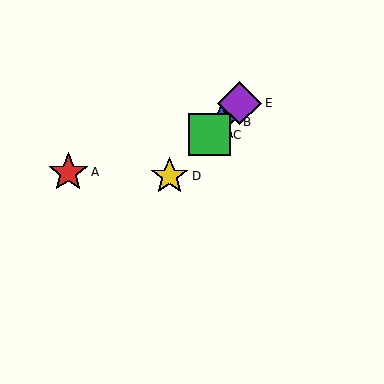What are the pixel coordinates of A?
Object A is at (68, 172).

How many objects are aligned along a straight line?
4 objects (B, C, D, E) are aligned along a straight line.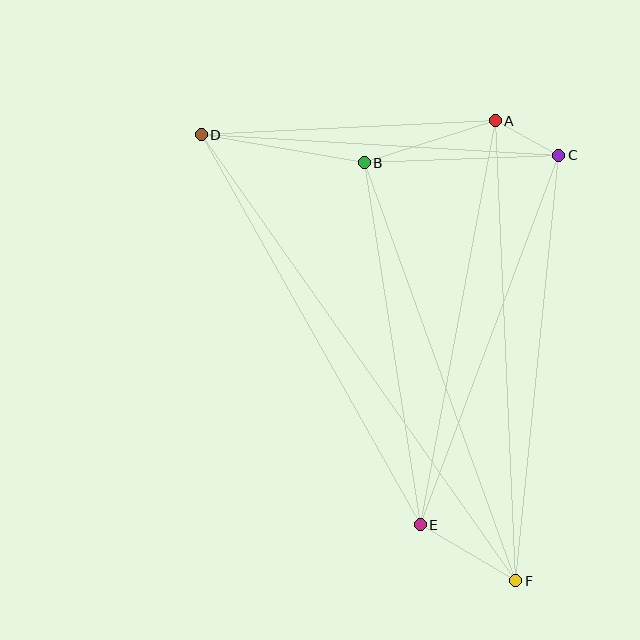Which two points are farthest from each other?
Points D and F are farthest from each other.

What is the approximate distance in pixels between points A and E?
The distance between A and E is approximately 411 pixels.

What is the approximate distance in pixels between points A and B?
The distance between A and B is approximately 137 pixels.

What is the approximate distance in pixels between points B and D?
The distance between B and D is approximately 165 pixels.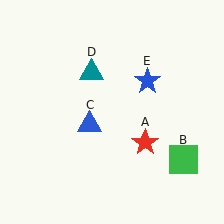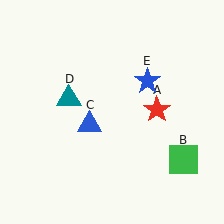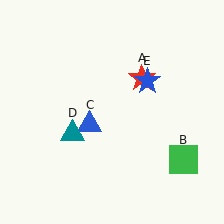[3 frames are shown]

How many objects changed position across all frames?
2 objects changed position: red star (object A), teal triangle (object D).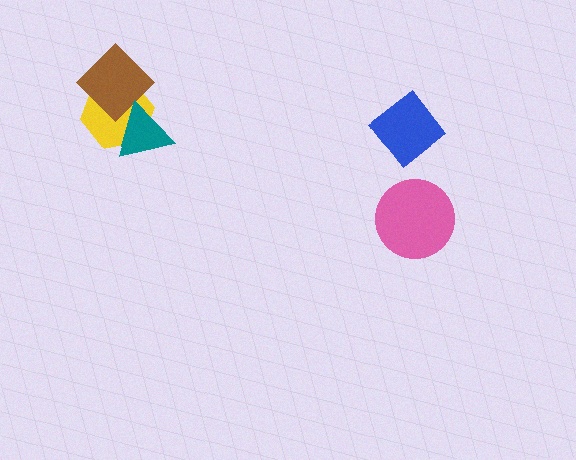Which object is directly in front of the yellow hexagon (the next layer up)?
The brown diamond is directly in front of the yellow hexagon.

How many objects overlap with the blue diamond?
0 objects overlap with the blue diamond.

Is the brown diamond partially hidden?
Yes, it is partially covered by another shape.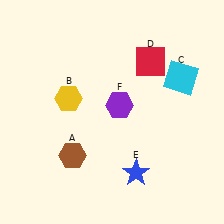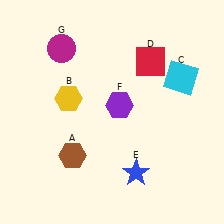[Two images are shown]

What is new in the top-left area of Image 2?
A magenta circle (G) was added in the top-left area of Image 2.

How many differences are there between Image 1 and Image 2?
There is 1 difference between the two images.